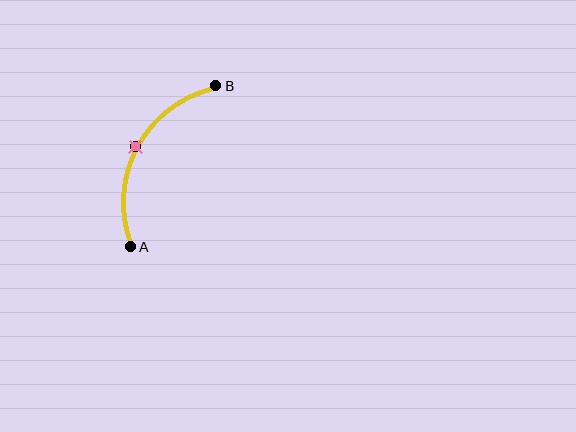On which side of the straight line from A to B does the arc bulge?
The arc bulges to the left of the straight line connecting A and B.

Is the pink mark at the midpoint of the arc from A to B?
Yes. The pink mark lies on the arc at equal arc-length from both A and B — it is the arc midpoint.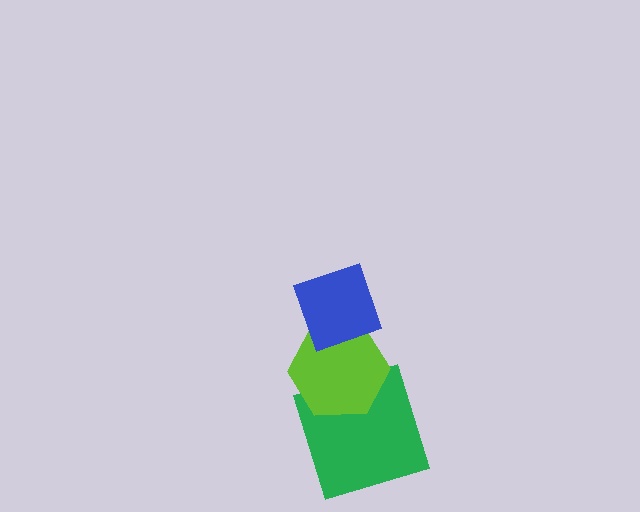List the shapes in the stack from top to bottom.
From top to bottom: the blue diamond, the lime hexagon, the green square.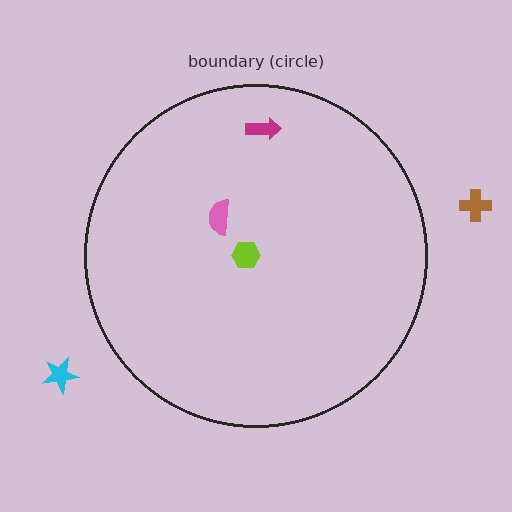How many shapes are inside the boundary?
3 inside, 2 outside.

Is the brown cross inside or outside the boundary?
Outside.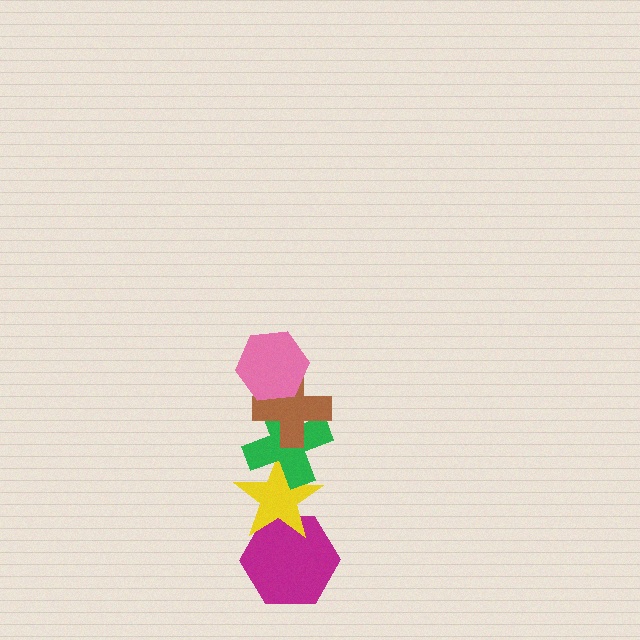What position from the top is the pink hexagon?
The pink hexagon is 1st from the top.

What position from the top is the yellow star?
The yellow star is 4th from the top.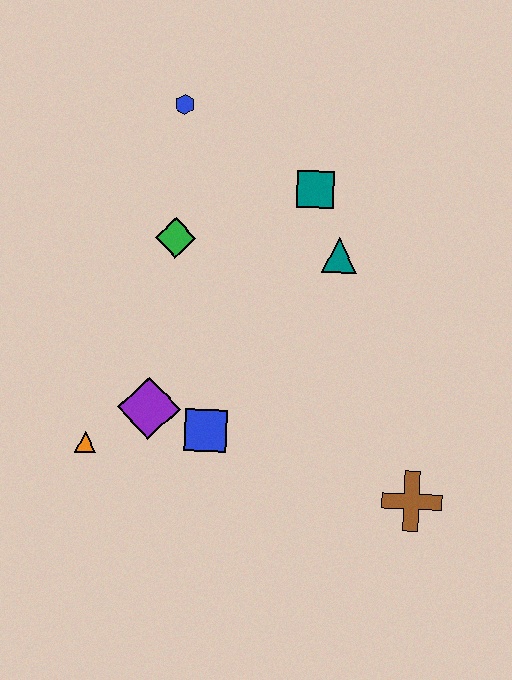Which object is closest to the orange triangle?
The purple diamond is closest to the orange triangle.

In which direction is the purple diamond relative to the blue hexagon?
The purple diamond is below the blue hexagon.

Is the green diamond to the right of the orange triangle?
Yes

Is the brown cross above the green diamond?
No